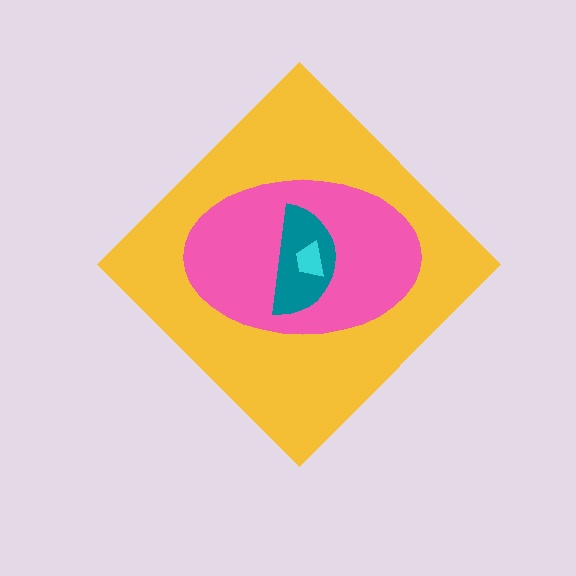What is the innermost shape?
The cyan trapezoid.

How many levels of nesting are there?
4.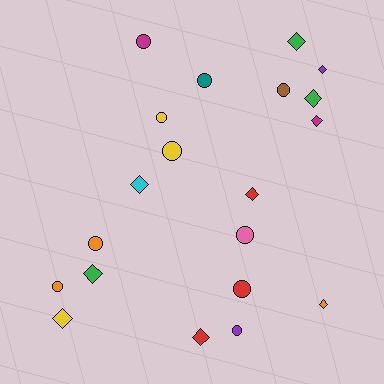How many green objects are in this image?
There are 3 green objects.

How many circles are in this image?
There are 10 circles.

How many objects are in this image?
There are 20 objects.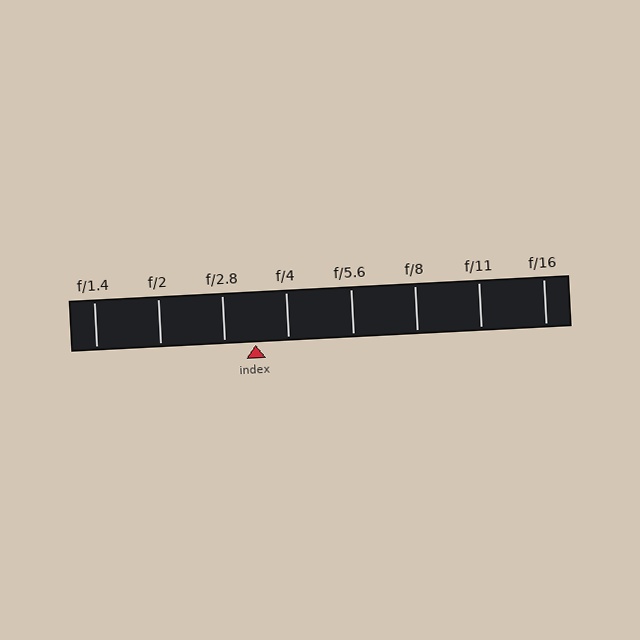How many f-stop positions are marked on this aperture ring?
There are 8 f-stop positions marked.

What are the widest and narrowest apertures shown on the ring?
The widest aperture shown is f/1.4 and the narrowest is f/16.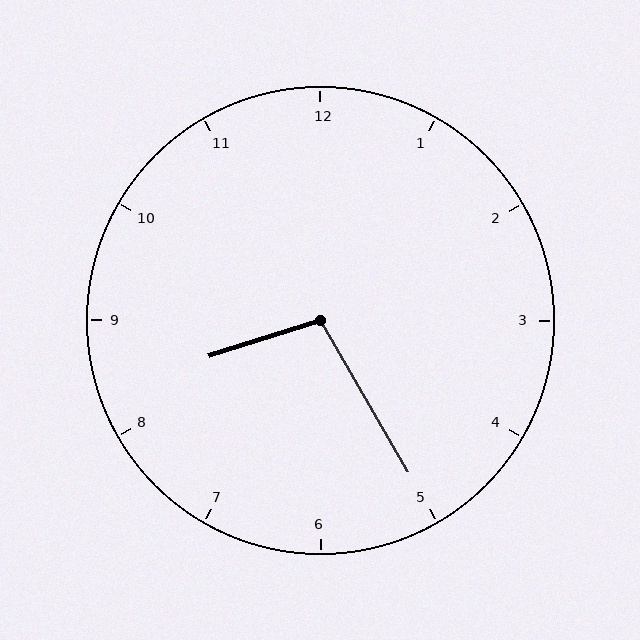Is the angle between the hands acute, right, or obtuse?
It is obtuse.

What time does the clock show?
8:25.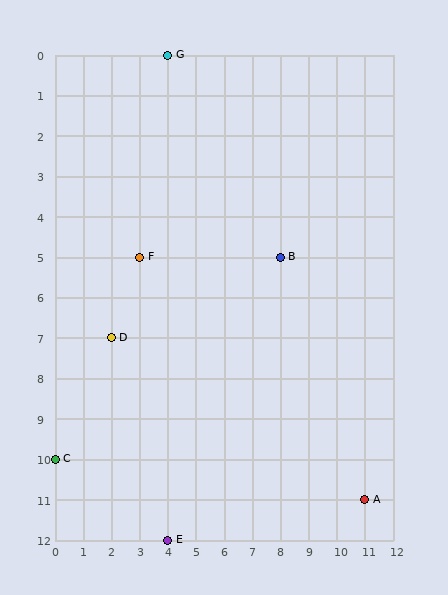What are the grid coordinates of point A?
Point A is at grid coordinates (11, 11).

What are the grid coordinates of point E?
Point E is at grid coordinates (4, 12).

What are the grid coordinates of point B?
Point B is at grid coordinates (8, 5).